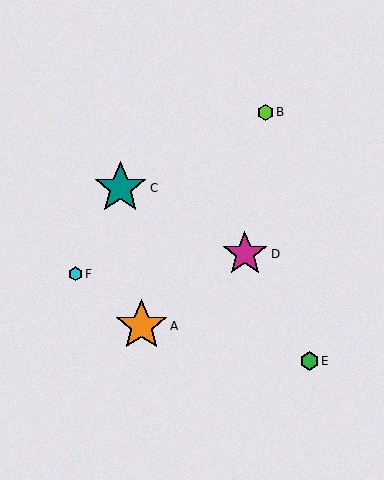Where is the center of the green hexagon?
The center of the green hexagon is at (309, 361).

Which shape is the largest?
The teal star (labeled C) is the largest.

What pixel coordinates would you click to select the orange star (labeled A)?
Click at (142, 326) to select the orange star A.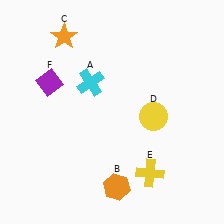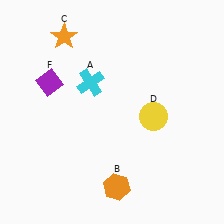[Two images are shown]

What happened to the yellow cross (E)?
The yellow cross (E) was removed in Image 2. It was in the bottom-right area of Image 1.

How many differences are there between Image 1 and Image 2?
There is 1 difference between the two images.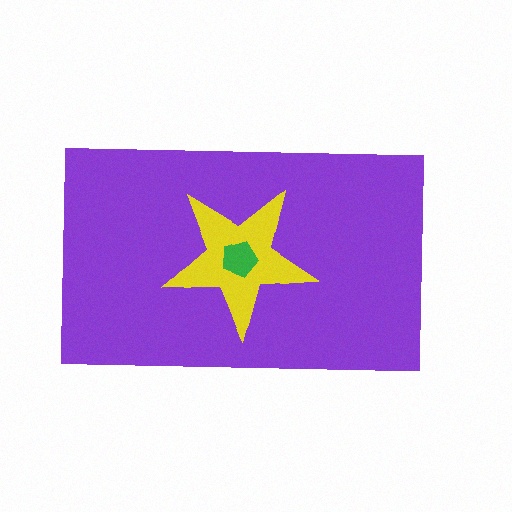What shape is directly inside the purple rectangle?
The yellow star.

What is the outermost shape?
The purple rectangle.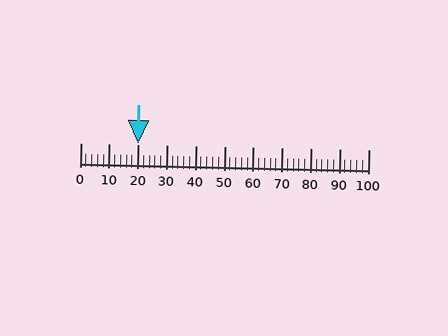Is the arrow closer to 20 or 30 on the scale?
The arrow is closer to 20.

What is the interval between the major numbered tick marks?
The major tick marks are spaced 10 units apart.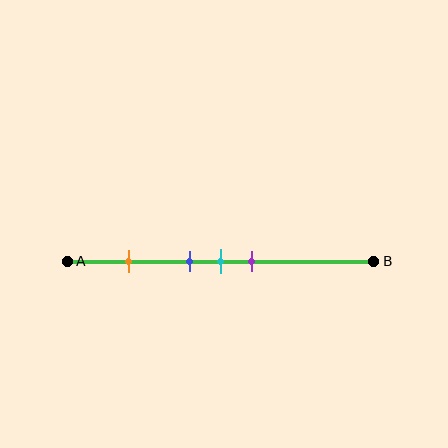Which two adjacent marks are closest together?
The blue and cyan marks are the closest adjacent pair.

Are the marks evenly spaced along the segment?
No, the marks are not evenly spaced.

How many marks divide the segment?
There are 4 marks dividing the segment.